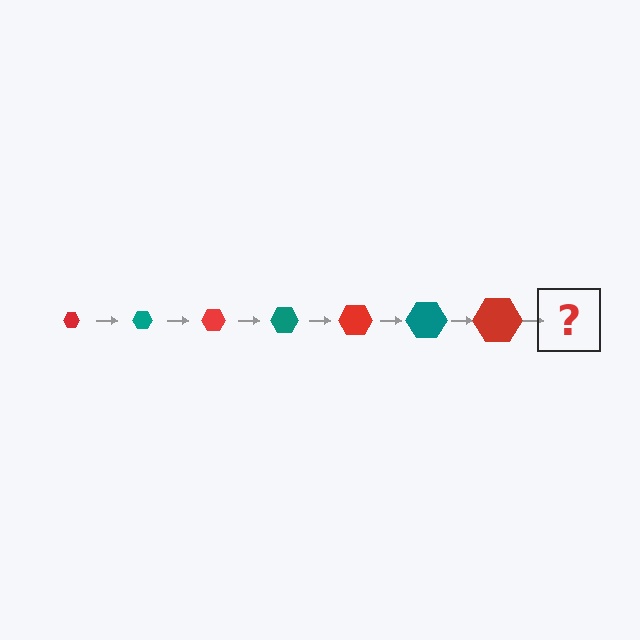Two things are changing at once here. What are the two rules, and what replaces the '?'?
The two rules are that the hexagon grows larger each step and the color cycles through red and teal. The '?' should be a teal hexagon, larger than the previous one.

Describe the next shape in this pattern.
It should be a teal hexagon, larger than the previous one.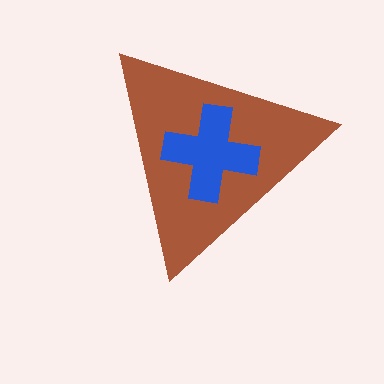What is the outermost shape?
The brown triangle.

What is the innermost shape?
The blue cross.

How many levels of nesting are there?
2.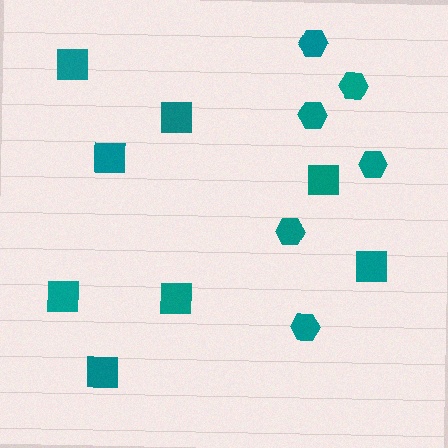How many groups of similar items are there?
There are 2 groups: one group of squares (8) and one group of hexagons (6).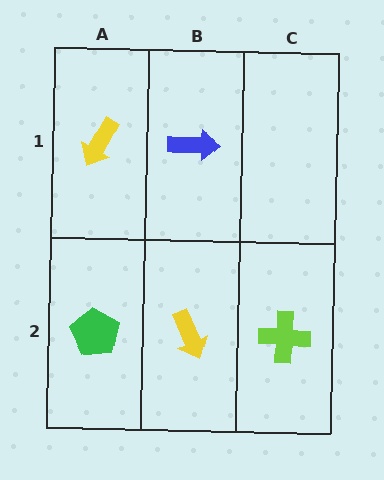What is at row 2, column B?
A yellow arrow.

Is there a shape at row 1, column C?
No, that cell is empty.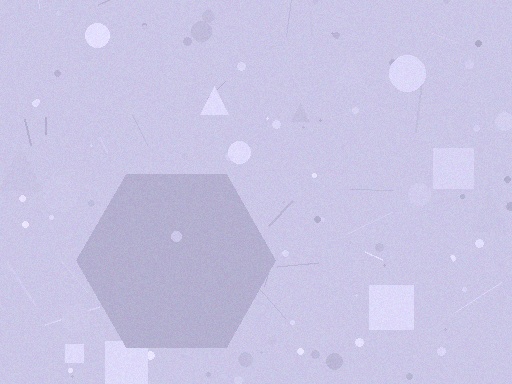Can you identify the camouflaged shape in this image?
The camouflaged shape is a hexagon.